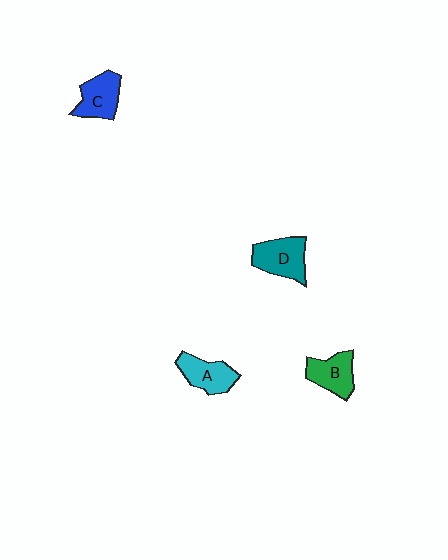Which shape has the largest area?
Shape D (teal).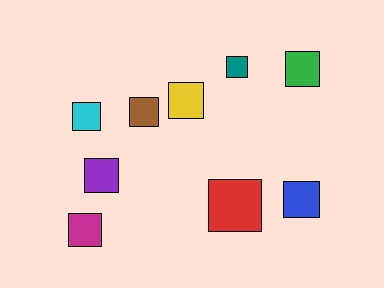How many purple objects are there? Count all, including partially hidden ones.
There is 1 purple object.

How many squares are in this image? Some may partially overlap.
There are 9 squares.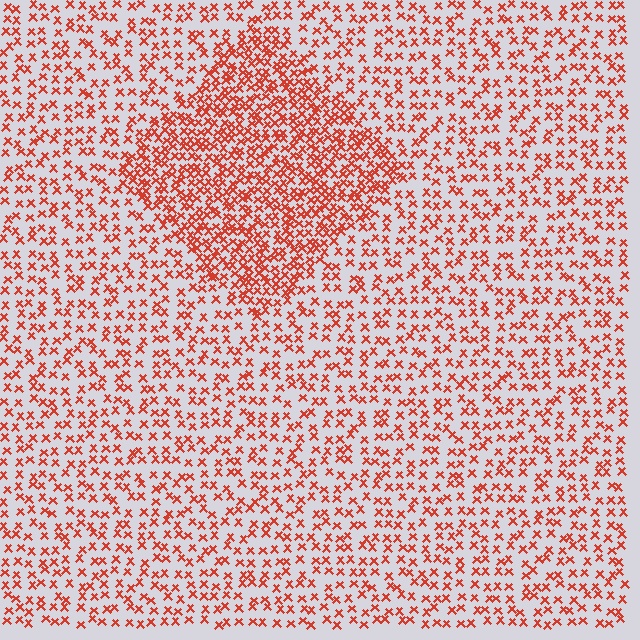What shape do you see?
I see a diamond.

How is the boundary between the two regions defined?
The boundary is defined by a change in element density (approximately 2.1x ratio). All elements are the same color, size, and shape.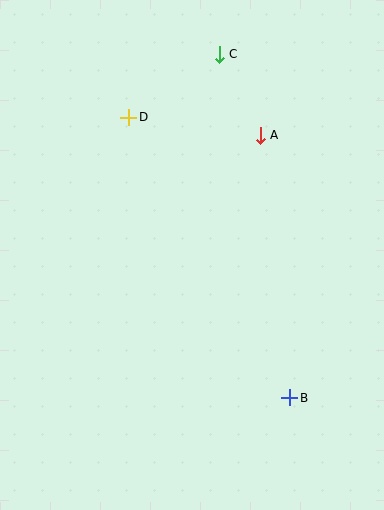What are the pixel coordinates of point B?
Point B is at (290, 398).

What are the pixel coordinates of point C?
Point C is at (219, 54).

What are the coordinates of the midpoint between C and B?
The midpoint between C and B is at (254, 226).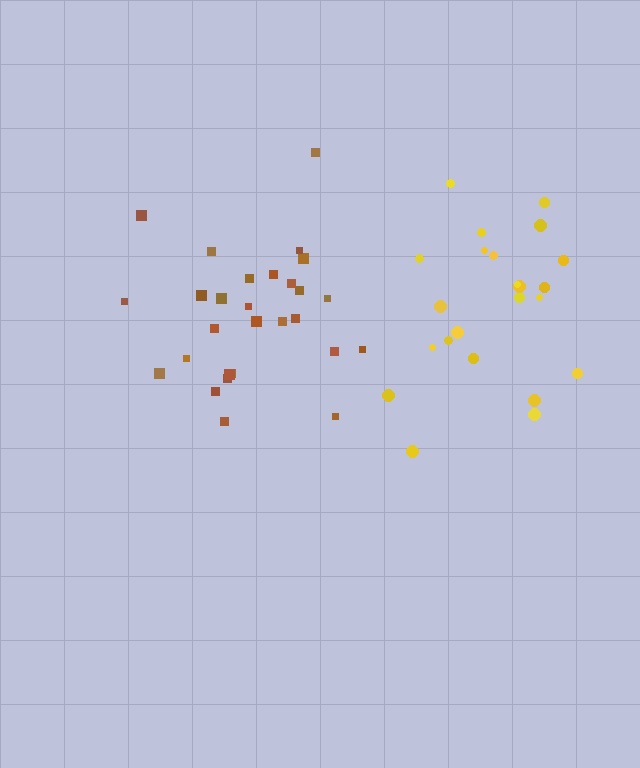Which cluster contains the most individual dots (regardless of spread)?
Brown (28).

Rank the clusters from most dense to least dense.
brown, yellow.